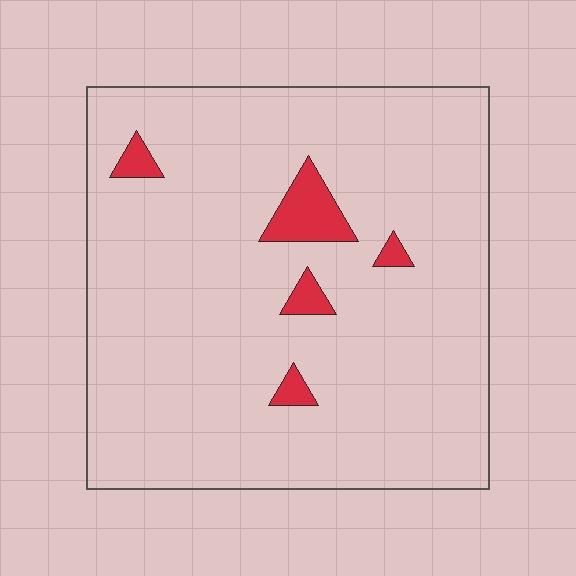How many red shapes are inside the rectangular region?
5.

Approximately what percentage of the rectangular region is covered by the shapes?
Approximately 5%.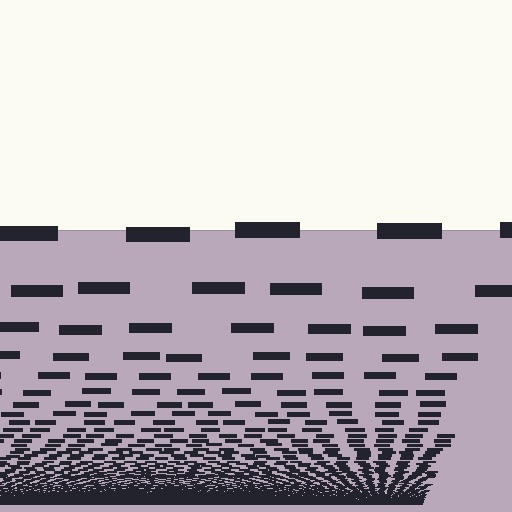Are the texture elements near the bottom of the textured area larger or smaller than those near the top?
Smaller. The gradient is inverted — elements near the bottom are smaller and denser.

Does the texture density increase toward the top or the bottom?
Density increases toward the bottom.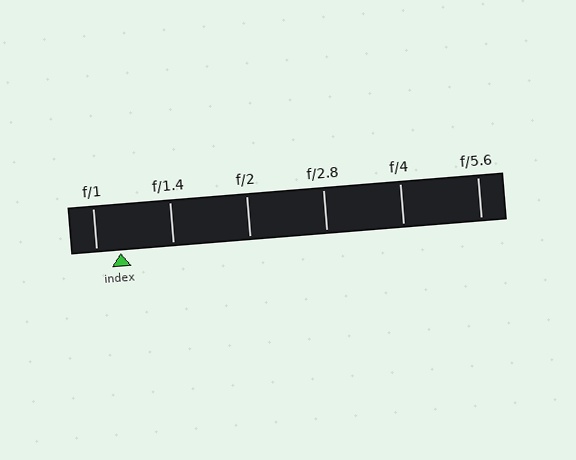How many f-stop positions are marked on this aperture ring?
There are 6 f-stop positions marked.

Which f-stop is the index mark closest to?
The index mark is closest to f/1.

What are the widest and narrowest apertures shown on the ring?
The widest aperture shown is f/1 and the narrowest is f/5.6.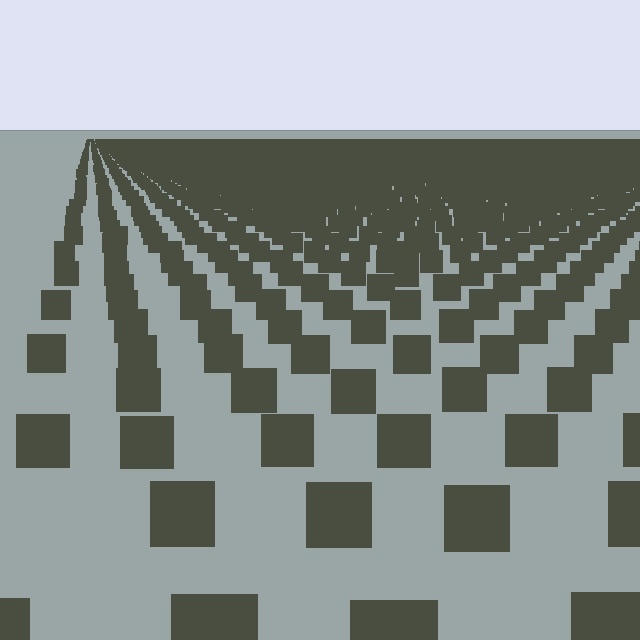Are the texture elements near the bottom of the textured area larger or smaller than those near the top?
Larger. Near the bottom, elements are closer to the viewer and appear at a bigger on-screen size.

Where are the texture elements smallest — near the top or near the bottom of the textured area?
Near the top.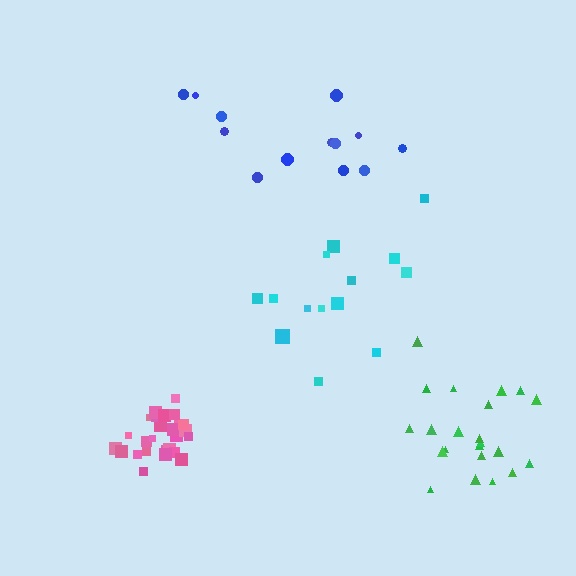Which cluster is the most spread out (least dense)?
Blue.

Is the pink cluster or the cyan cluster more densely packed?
Pink.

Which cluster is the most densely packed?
Pink.